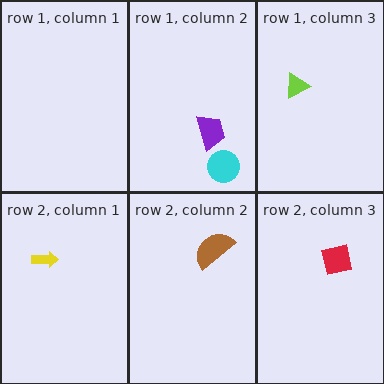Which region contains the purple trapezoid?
The row 1, column 2 region.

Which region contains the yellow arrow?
The row 2, column 1 region.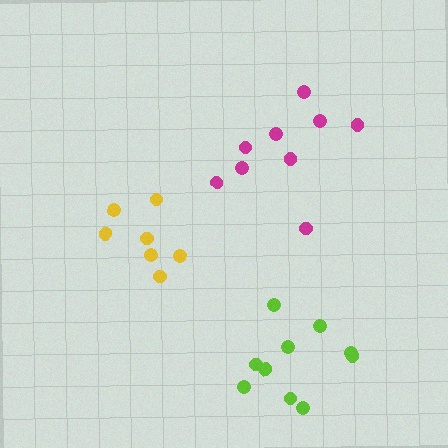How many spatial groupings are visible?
There are 3 spatial groupings.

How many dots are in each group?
Group 1: 9 dots, Group 2: 7 dots, Group 3: 10 dots (26 total).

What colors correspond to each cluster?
The clusters are colored: magenta, yellow, lime.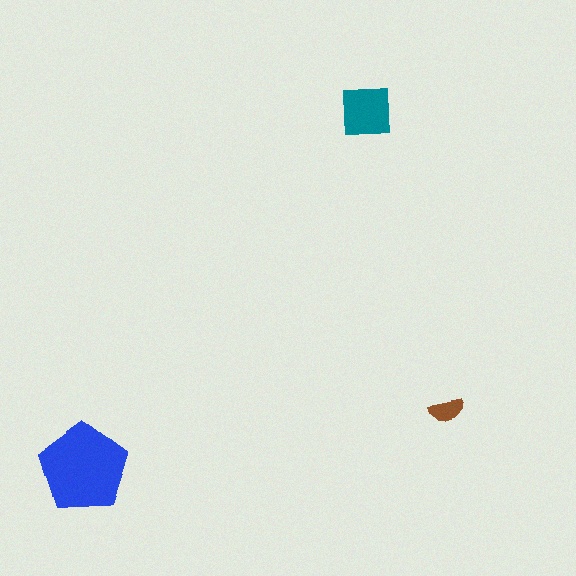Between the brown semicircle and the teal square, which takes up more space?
The teal square.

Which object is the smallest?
The brown semicircle.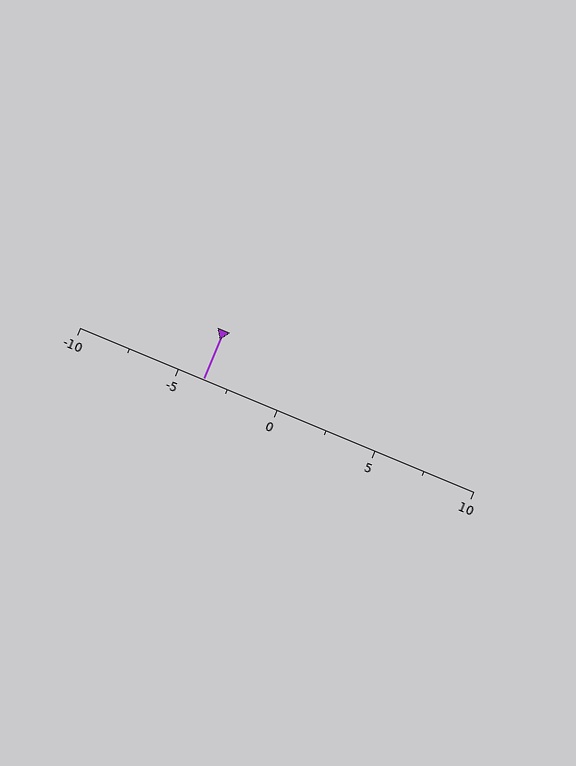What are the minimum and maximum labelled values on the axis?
The axis runs from -10 to 10.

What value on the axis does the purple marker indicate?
The marker indicates approximately -3.8.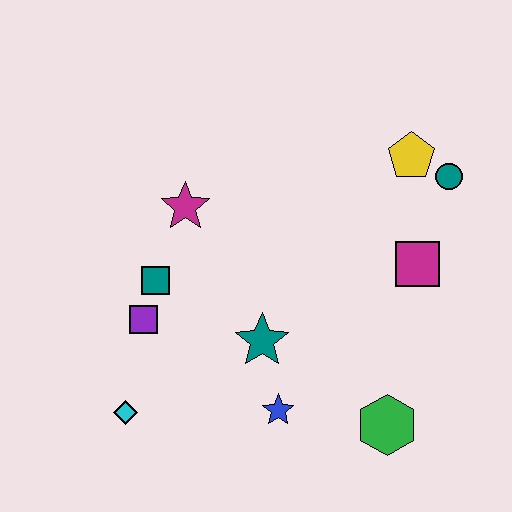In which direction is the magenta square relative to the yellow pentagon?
The magenta square is below the yellow pentagon.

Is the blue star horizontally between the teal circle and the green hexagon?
No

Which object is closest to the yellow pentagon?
The teal circle is closest to the yellow pentagon.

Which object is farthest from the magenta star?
The green hexagon is farthest from the magenta star.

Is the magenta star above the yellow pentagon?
No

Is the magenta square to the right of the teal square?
Yes